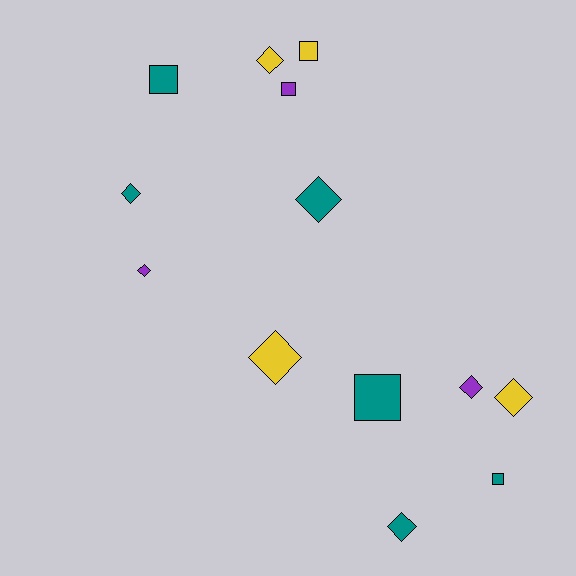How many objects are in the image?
There are 13 objects.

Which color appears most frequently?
Teal, with 6 objects.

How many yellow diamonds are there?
There are 3 yellow diamonds.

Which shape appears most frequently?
Diamond, with 8 objects.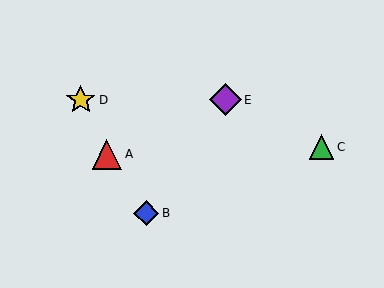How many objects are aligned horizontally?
2 objects (D, E) are aligned horizontally.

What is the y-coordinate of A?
Object A is at y≈154.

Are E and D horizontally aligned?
Yes, both are at y≈100.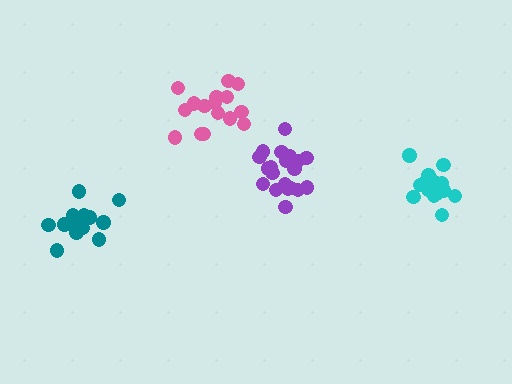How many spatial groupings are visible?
There are 4 spatial groupings.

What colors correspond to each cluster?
The clusters are colored: teal, cyan, purple, pink.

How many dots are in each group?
Group 1: 16 dots, Group 2: 14 dots, Group 3: 20 dots, Group 4: 16 dots (66 total).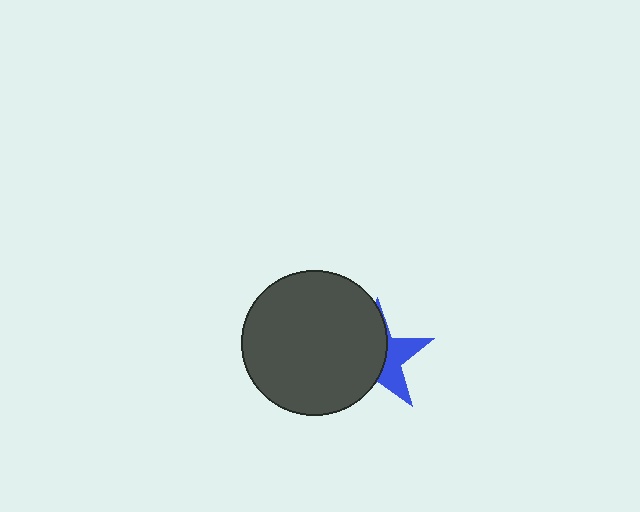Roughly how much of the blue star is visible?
A small part of it is visible (roughly 38%).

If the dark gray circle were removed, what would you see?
You would see the complete blue star.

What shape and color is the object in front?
The object in front is a dark gray circle.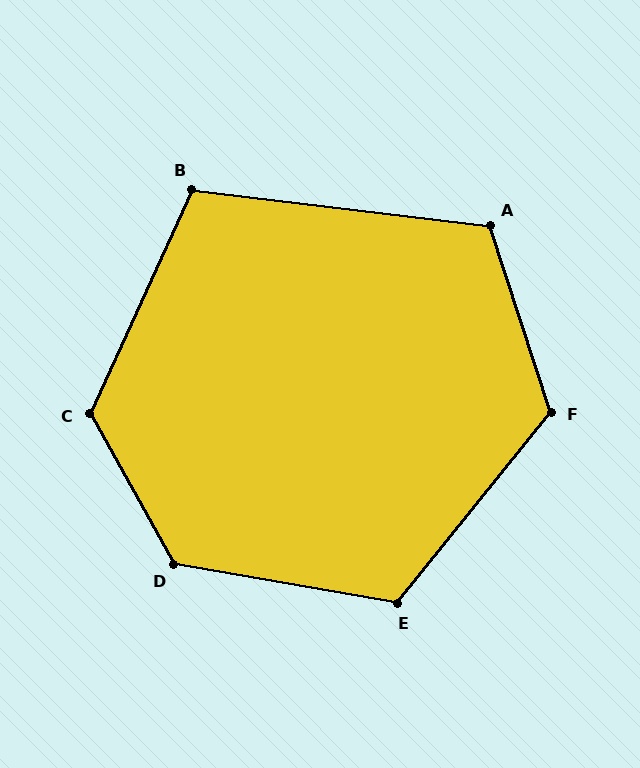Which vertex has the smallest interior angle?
B, at approximately 108 degrees.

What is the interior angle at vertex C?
Approximately 126 degrees (obtuse).